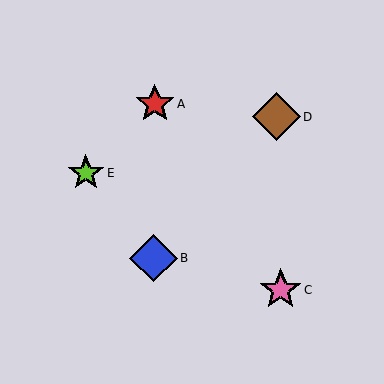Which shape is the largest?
The blue diamond (labeled B) is the largest.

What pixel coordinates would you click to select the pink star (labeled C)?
Click at (281, 290) to select the pink star C.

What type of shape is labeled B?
Shape B is a blue diamond.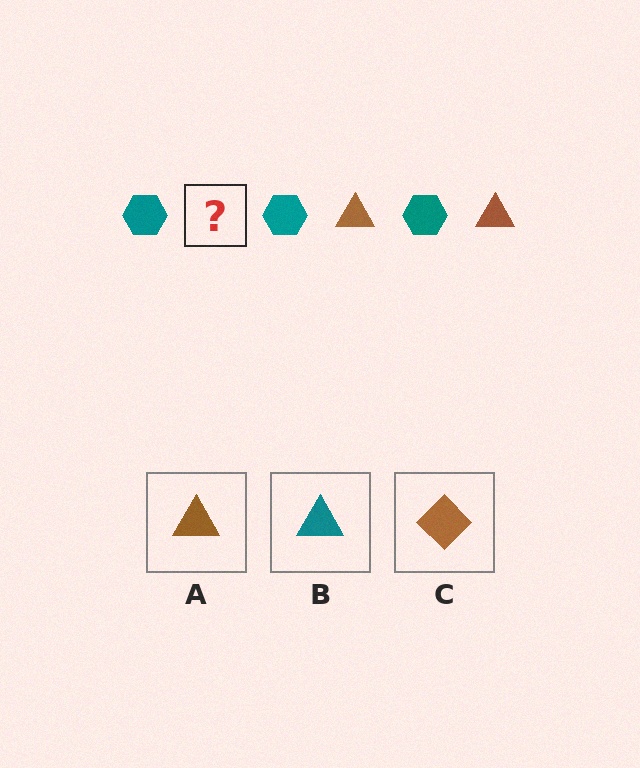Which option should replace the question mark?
Option A.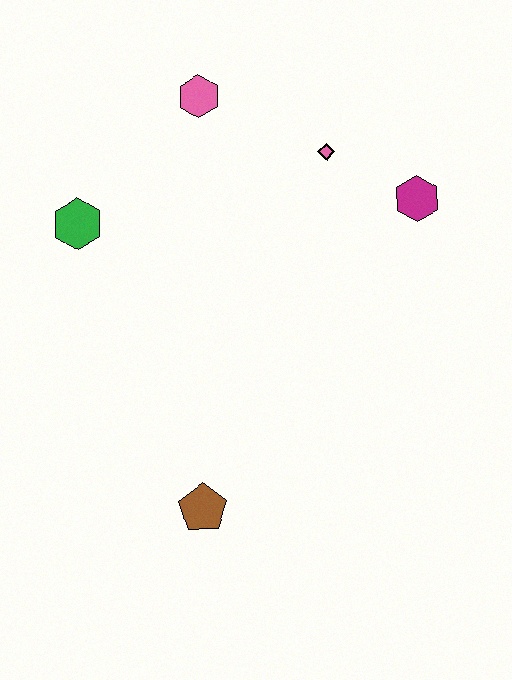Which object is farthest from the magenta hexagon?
The brown pentagon is farthest from the magenta hexagon.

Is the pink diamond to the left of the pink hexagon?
No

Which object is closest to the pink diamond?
The magenta hexagon is closest to the pink diamond.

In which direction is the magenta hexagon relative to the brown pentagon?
The magenta hexagon is above the brown pentagon.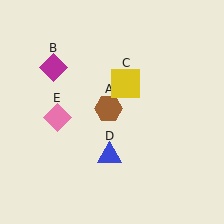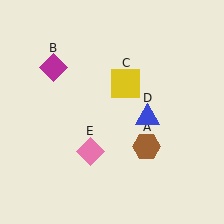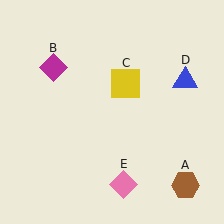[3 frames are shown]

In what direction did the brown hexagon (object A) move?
The brown hexagon (object A) moved down and to the right.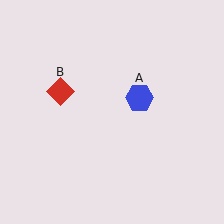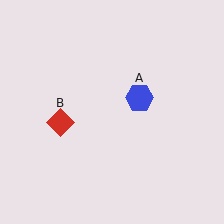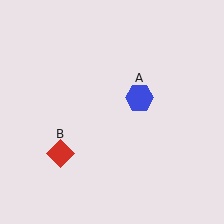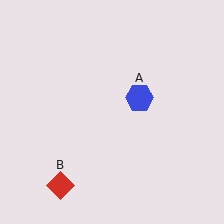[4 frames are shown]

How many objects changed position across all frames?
1 object changed position: red diamond (object B).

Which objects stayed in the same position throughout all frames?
Blue hexagon (object A) remained stationary.